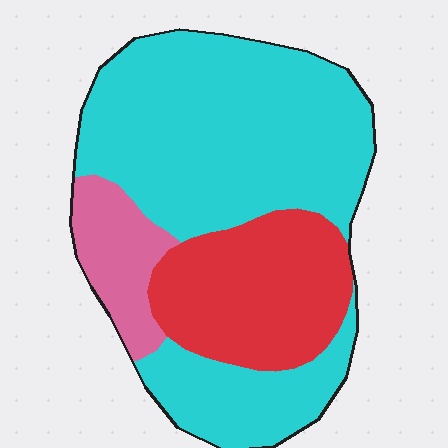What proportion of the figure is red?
Red takes up between a quarter and a half of the figure.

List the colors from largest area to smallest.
From largest to smallest: cyan, red, pink.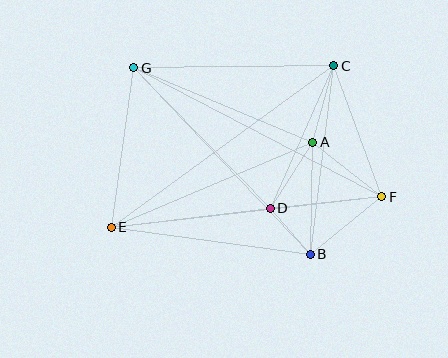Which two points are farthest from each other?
Points F and G are farthest from each other.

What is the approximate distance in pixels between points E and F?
The distance between E and F is approximately 272 pixels.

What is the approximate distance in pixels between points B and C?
The distance between B and C is approximately 190 pixels.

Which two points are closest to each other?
Points B and D are closest to each other.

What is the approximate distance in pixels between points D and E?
The distance between D and E is approximately 160 pixels.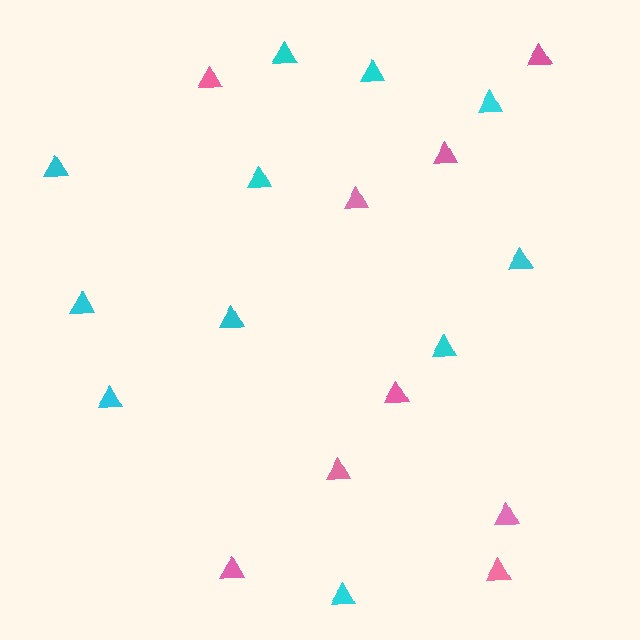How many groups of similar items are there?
There are 2 groups: one group of cyan triangles (11) and one group of pink triangles (9).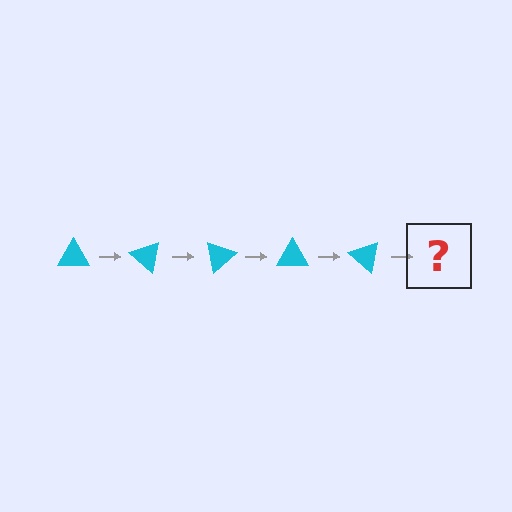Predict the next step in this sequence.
The next step is a cyan triangle rotated 200 degrees.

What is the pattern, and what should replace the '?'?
The pattern is that the triangle rotates 40 degrees each step. The '?' should be a cyan triangle rotated 200 degrees.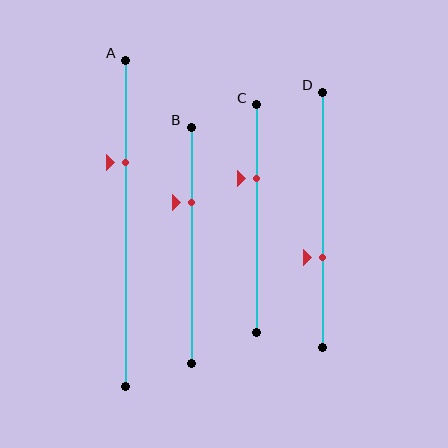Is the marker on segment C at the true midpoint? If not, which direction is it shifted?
No, the marker on segment C is shifted upward by about 17% of the segment length.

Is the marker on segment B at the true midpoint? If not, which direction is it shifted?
No, the marker on segment B is shifted upward by about 18% of the segment length.